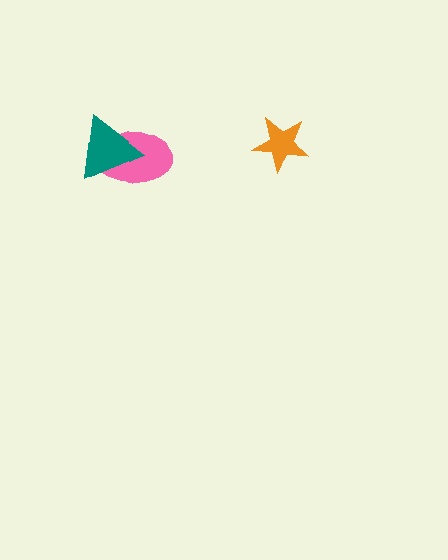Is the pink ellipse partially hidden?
Yes, it is partially covered by another shape.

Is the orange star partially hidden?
No, no other shape covers it.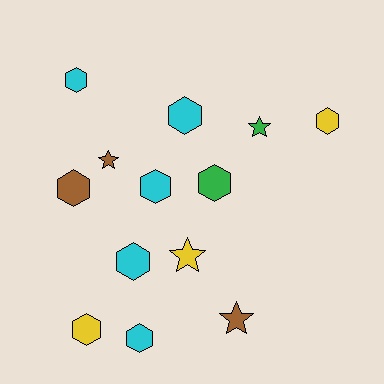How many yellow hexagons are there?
There are 2 yellow hexagons.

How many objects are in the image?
There are 13 objects.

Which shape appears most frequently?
Hexagon, with 9 objects.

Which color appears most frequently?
Cyan, with 5 objects.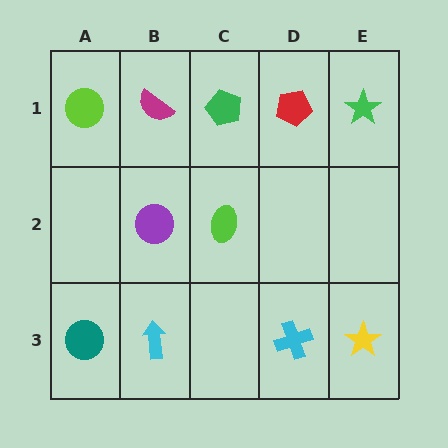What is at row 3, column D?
A cyan cross.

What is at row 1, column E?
A green star.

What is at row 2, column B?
A purple circle.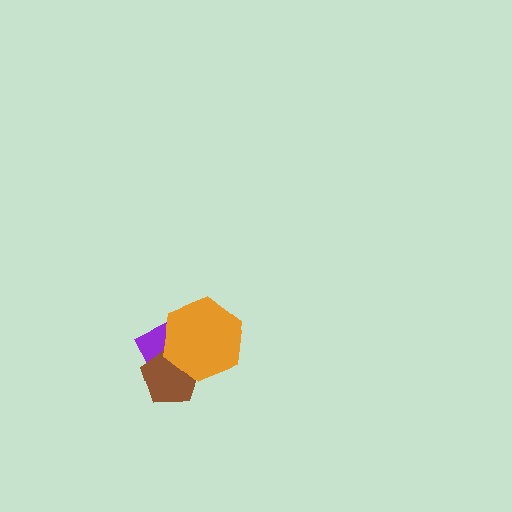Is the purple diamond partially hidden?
Yes, it is partially covered by another shape.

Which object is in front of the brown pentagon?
The orange hexagon is in front of the brown pentagon.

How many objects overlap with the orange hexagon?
2 objects overlap with the orange hexagon.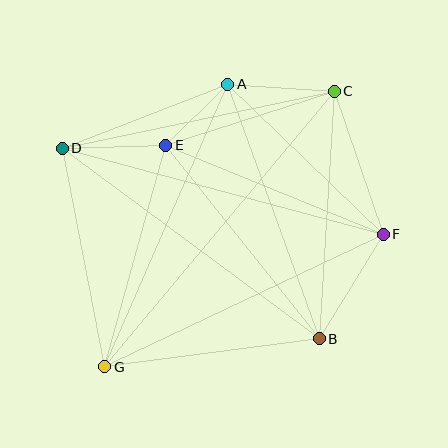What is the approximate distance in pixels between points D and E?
The distance between D and E is approximately 103 pixels.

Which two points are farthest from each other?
Points C and G are farthest from each other.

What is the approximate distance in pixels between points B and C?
The distance between B and C is approximately 248 pixels.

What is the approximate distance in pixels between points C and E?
The distance between C and E is approximately 177 pixels.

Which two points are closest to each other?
Points A and E are closest to each other.